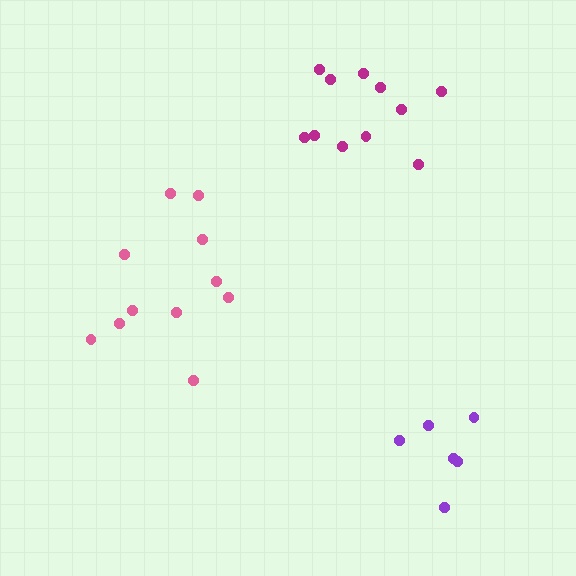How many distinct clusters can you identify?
There are 3 distinct clusters.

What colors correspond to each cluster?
The clusters are colored: pink, magenta, purple.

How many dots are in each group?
Group 1: 11 dots, Group 2: 11 dots, Group 3: 6 dots (28 total).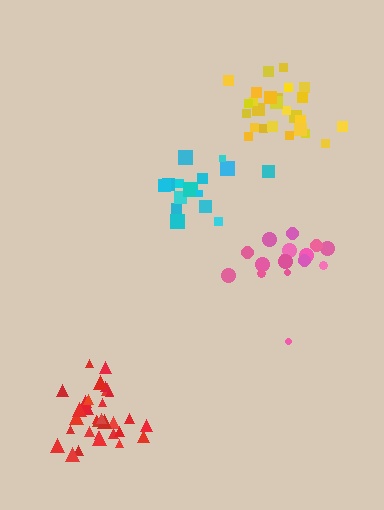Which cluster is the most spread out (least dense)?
Pink.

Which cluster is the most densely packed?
Red.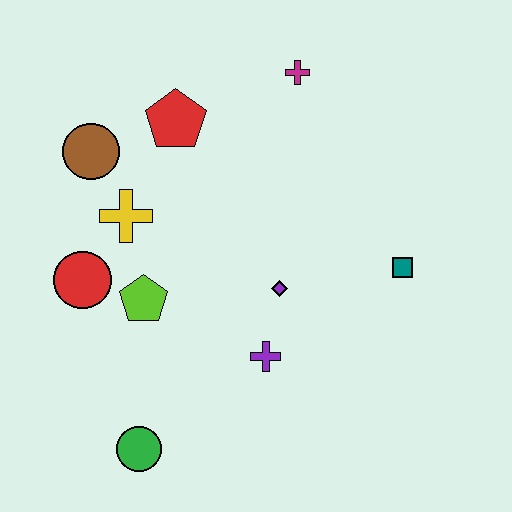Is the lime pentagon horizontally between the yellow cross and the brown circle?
No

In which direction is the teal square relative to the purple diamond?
The teal square is to the right of the purple diamond.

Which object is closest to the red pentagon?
The brown circle is closest to the red pentagon.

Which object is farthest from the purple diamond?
The brown circle is farthest from the purple diamond.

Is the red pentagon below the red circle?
No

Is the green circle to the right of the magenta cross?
No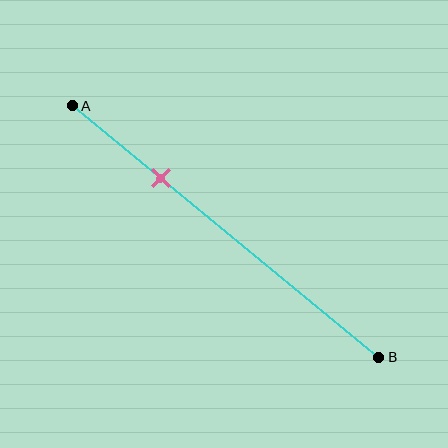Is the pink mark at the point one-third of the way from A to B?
No, the mark is at about 30% from A, not at the 33% one-third point.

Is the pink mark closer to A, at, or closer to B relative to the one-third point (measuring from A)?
The pink mark is closer to point A than the one-third point of segment AB.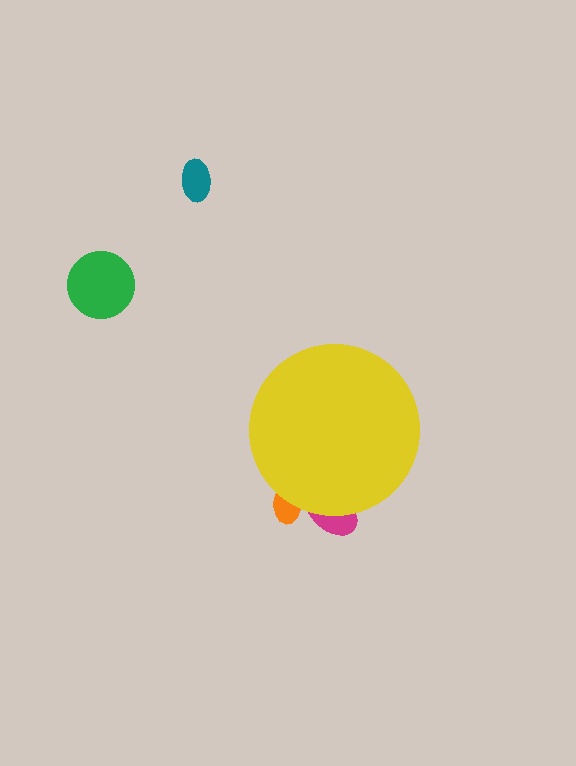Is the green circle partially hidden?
No, the green circle is fully visible.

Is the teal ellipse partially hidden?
No, the teal ellipse is fully visible.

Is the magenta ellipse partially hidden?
Yes, the magenta ellipse is partially hidden behind the yellow circle.